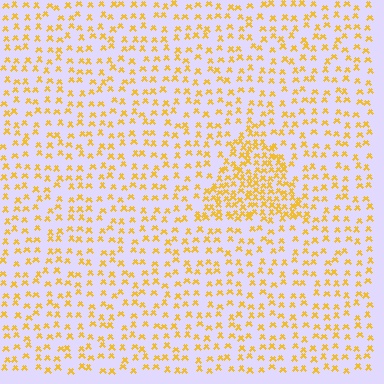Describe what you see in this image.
The image contains small yellow elements arranged at two different densities. A triangle-shaped region is visible where the elements are more densely packed than the surrounding area.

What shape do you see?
I see a triangle.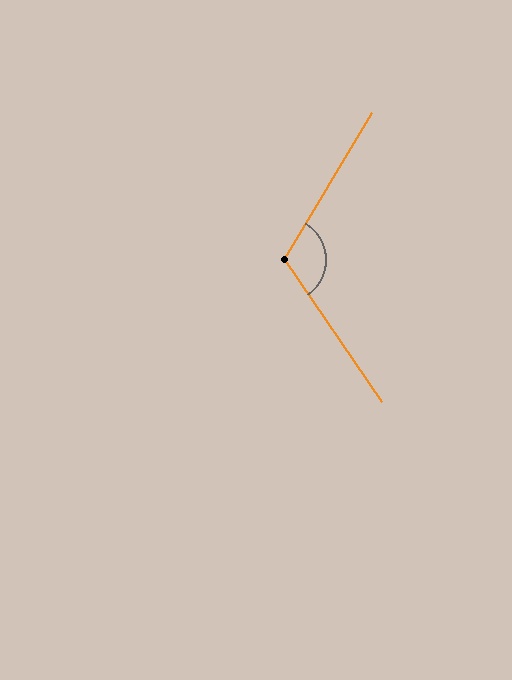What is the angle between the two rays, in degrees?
Approximately 115 degrees.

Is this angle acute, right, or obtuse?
It is obtuse.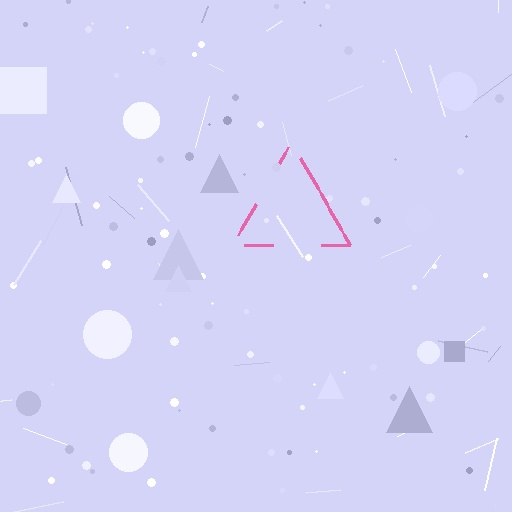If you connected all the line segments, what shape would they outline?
They would outline a triangle.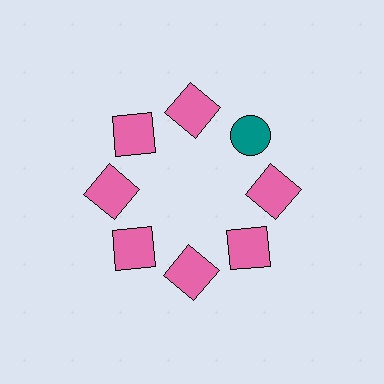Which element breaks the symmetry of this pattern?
The teal circle at roughly the 2 o'clock position breaks the symmetry. All other shapes are pink squares.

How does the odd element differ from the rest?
It differs in both color (teal instead of pink) and shape (circle instead of square).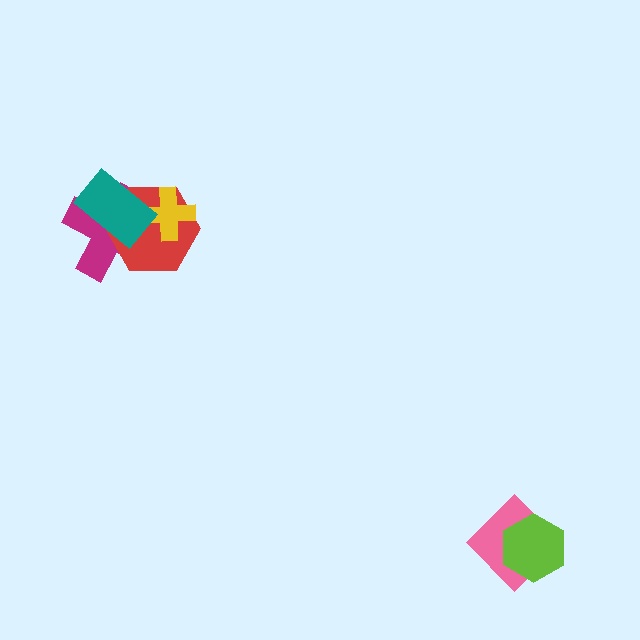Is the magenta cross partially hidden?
Yes, it is partially covered by another shape.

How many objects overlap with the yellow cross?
3 objects overlap with the yellow cross.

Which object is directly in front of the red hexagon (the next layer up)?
The yellow cross is directly in front of the red hexagon.